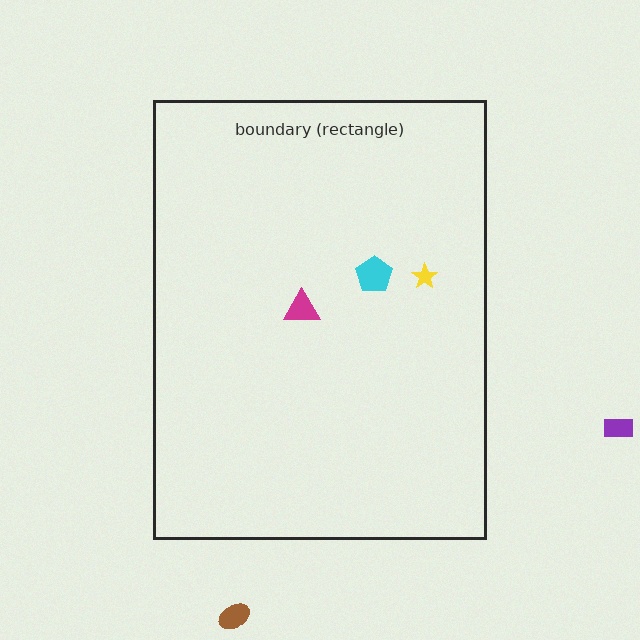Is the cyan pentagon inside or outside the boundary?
Inside.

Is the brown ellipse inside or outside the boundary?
Outside.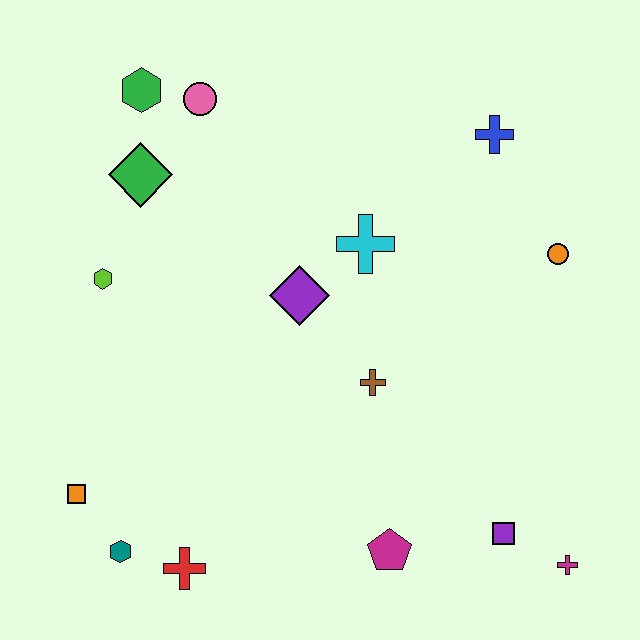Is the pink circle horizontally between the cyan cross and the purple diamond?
No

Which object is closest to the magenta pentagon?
The purple square is closest to the magenta pentagon.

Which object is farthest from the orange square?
The blue cross is farthest from the orange square.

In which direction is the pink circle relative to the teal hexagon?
The pink circle is above the teal hexagon.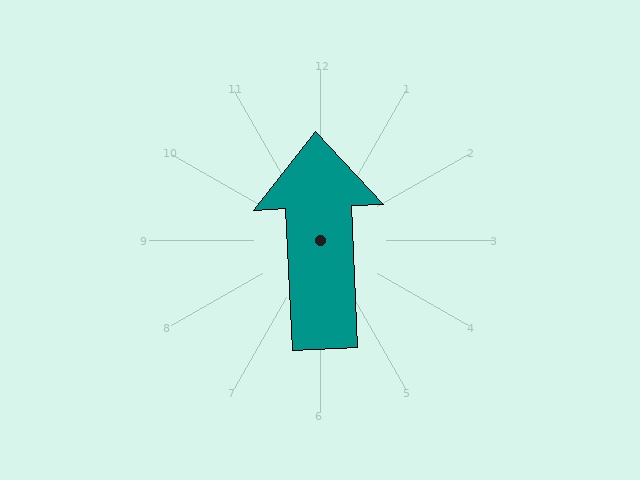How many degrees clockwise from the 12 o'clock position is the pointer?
Approximately 357 degrees.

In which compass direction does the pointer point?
North.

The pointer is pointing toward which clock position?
Roughly 12 o'clock.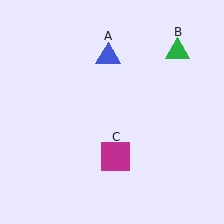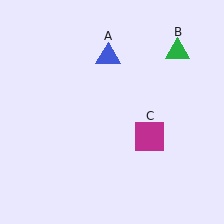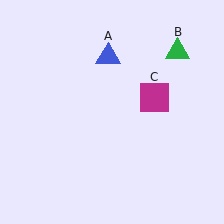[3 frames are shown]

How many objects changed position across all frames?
1 object changed position: magenta square (object C).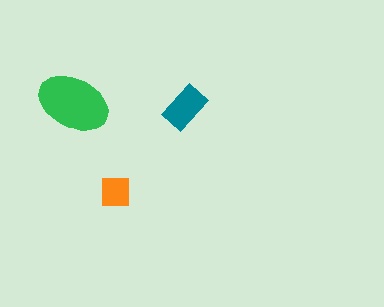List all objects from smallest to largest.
The orange square, the teal rectangle, the green ellipse.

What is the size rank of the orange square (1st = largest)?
3rd.